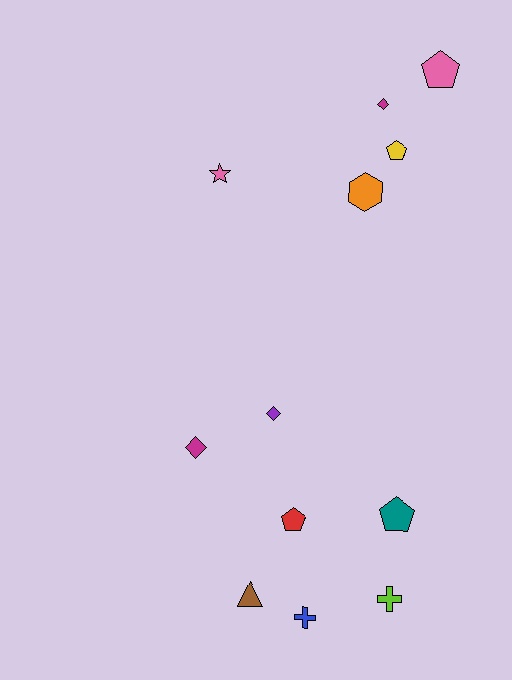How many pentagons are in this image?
There are 4 pentagons.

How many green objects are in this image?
There are no green objects.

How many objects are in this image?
There are 12 objects.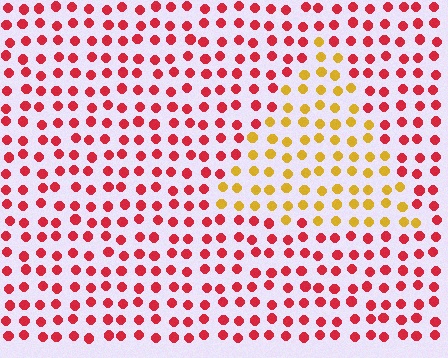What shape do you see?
I see a triangle.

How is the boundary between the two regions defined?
The boundary is defined purely by a slight shift in hue (about 54 degrees). Spacing, size, and orientation are identical on both sides.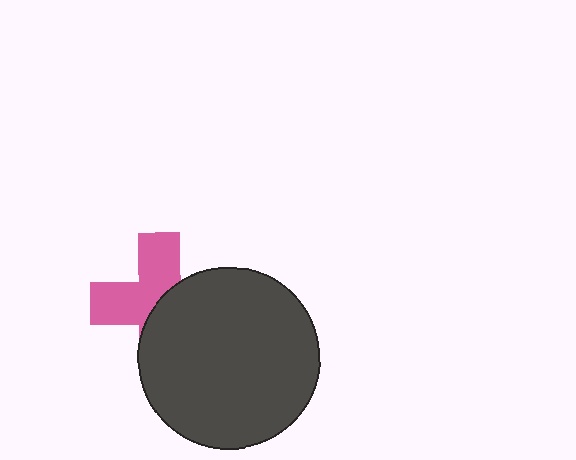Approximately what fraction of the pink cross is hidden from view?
Roughly 51% of the pink cross is hidden behind the dark gray circle.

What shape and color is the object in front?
The object in front is a dark gray circle.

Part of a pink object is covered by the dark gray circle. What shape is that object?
It is a cross.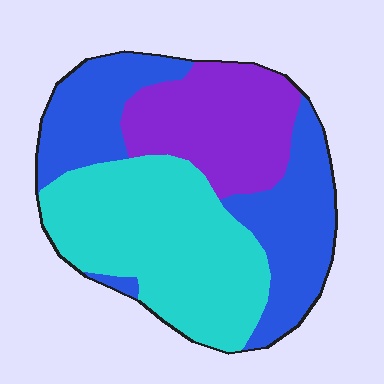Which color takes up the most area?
Cyan, at roughly 40%.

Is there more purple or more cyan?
Cyan.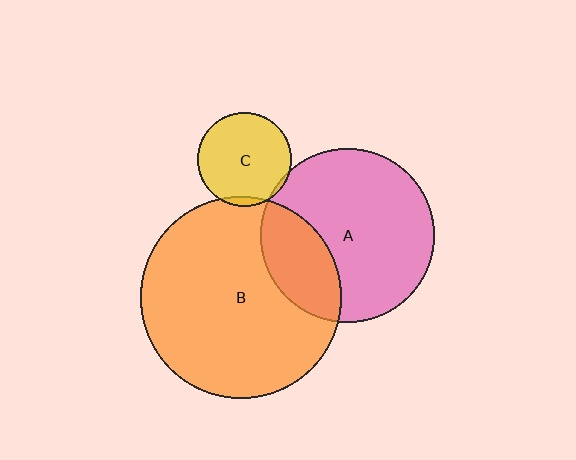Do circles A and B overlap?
Yes.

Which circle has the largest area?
Circle B (orange).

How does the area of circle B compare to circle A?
Approximately 1.3 times.